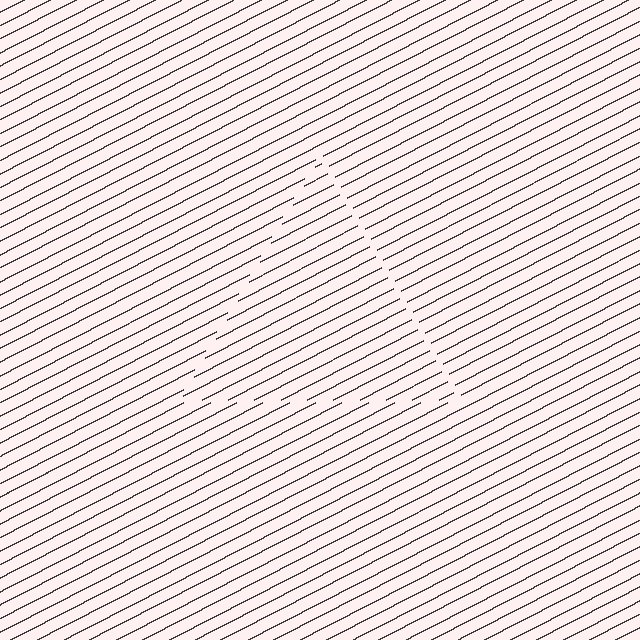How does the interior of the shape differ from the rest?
The interior of the shape contains the same grating, shifted by half a period — the contour is defined by the phase discontinuity where line-ends from the inner and outer gratings abut.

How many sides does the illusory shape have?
3 sides — the line-ends trace a triangle.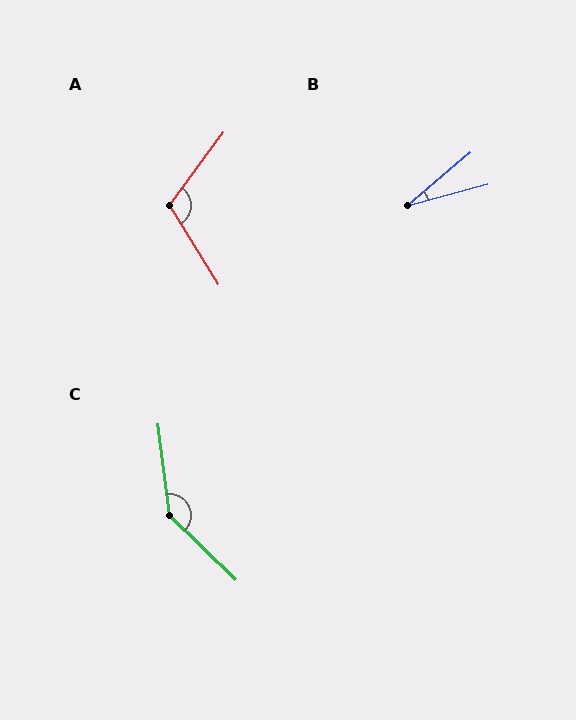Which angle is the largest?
C, at approximately 141 degrees.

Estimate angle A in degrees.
Approximately 112 degrees.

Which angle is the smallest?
B, at approximately 25 degrees.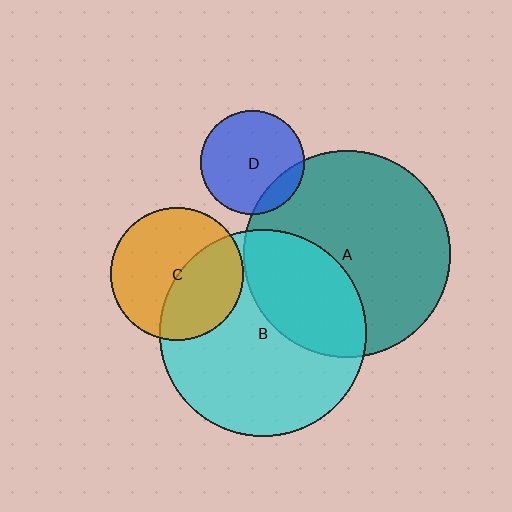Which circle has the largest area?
Circle B (cyan).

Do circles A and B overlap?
Yes.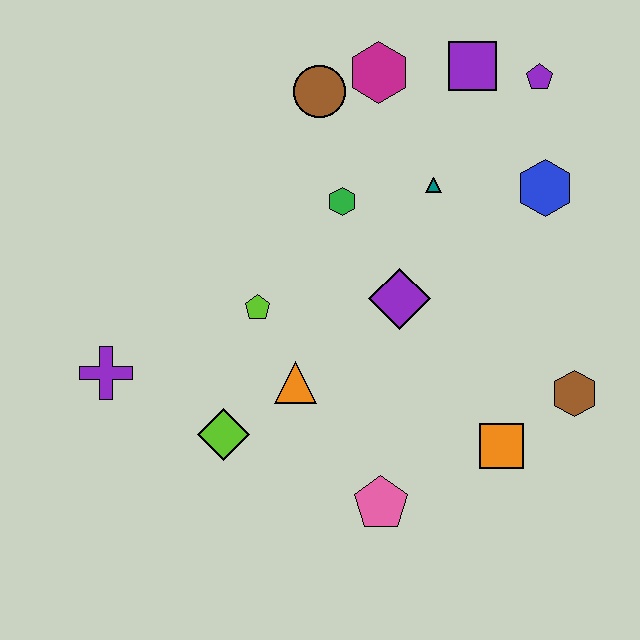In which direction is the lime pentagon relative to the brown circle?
The lime pentagon is below the brown circle.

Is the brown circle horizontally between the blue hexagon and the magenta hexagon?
No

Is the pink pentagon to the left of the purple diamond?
Yes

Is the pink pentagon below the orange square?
Yes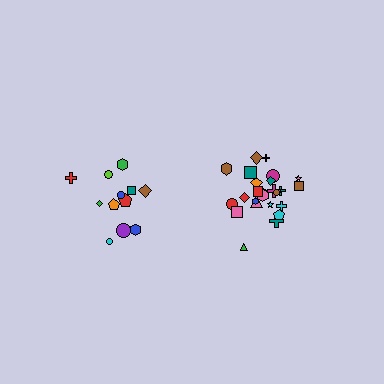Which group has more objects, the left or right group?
The right group.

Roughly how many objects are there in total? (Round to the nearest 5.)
Roughly 35 objects in total.